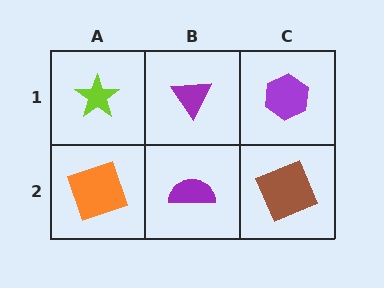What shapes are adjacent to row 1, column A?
An orange square (row 2, column A), a purple triangle (row 1, column B).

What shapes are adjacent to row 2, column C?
A purple hexagon (row 1, column C), a purple semicircle (row 2, column B).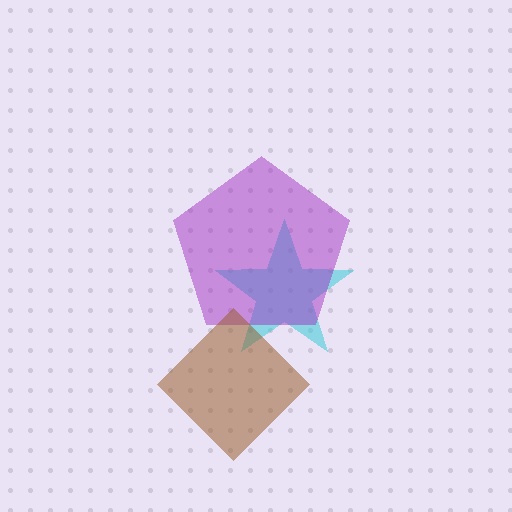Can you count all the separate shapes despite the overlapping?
Yes, there are 3 separate shapes.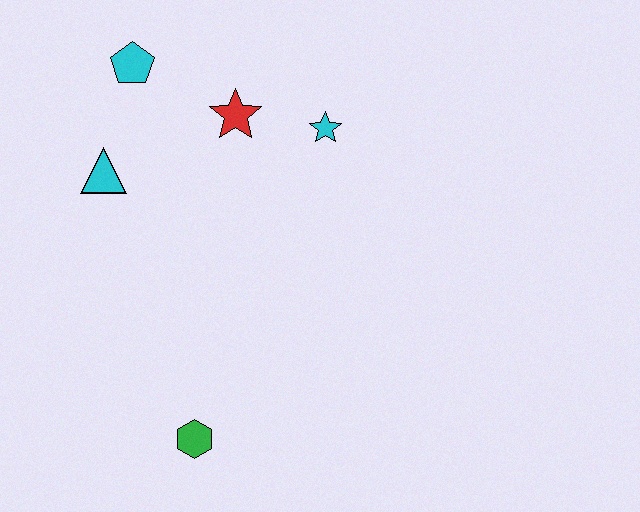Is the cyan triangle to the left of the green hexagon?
Yes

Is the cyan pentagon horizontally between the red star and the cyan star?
No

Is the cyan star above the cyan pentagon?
No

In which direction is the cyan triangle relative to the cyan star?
The cyan triangle is to the left of the cyan star.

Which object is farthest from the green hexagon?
The cyan pentagon is farthest from the green hexagon.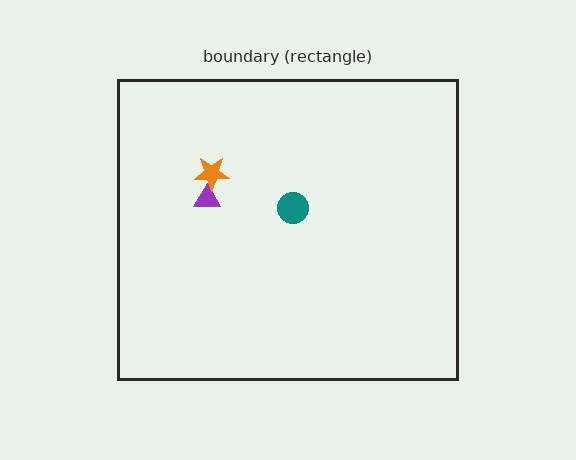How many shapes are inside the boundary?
3 inside, 0 outside.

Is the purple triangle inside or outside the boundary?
Inside.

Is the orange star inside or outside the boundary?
Inside.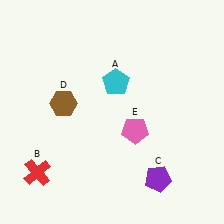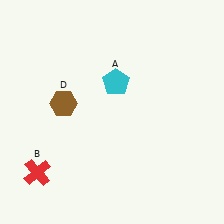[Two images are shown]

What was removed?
The purple pentagon (C), the pink pentagon (E) were removed in Image 2.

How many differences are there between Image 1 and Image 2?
There are 2 differences between the two images.